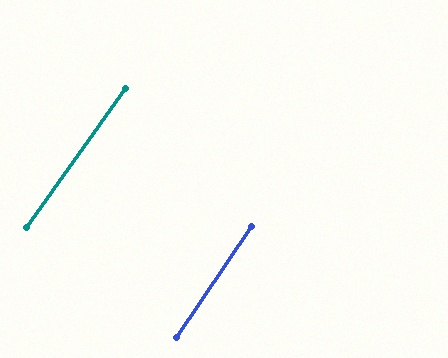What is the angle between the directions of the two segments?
Approximately 1 degree.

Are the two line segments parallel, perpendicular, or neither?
Parallel — their directions differ by only 1.0°.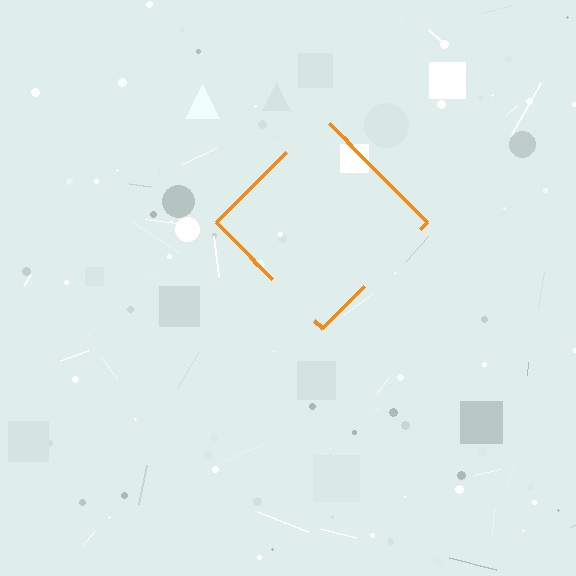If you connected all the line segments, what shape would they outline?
They would outline a diamond.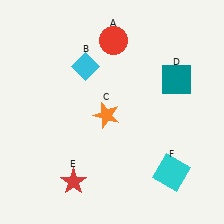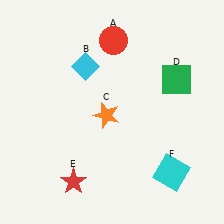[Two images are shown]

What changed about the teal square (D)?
In Image 1, D is teal. In Image 2, it changed to green.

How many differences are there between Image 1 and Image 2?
There is 1 difference between the two images.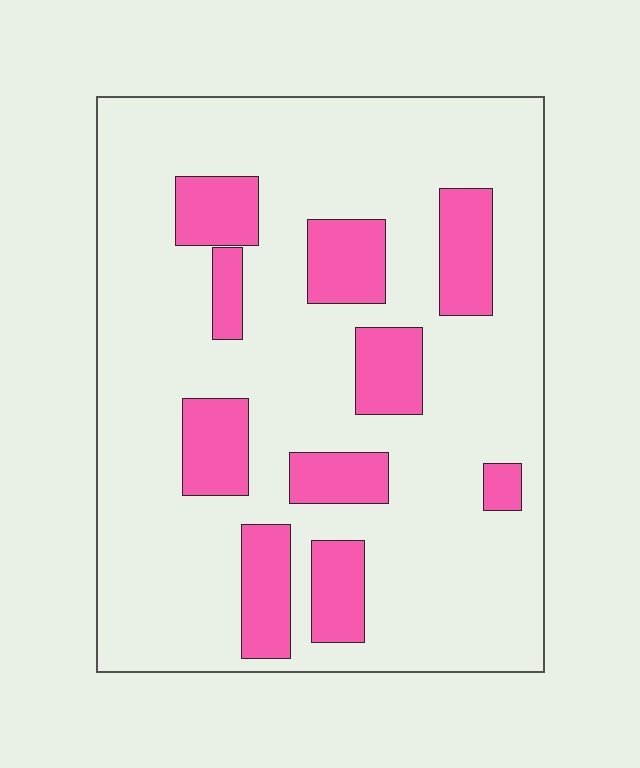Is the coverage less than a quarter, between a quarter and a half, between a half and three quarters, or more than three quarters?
Less than a quarter.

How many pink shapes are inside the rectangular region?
10.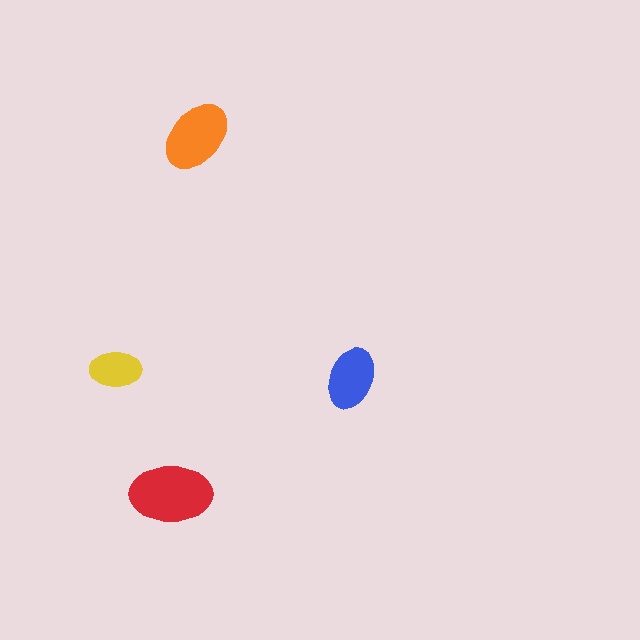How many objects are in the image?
There are 4 objects in the image.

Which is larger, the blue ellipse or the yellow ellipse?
The blue one.